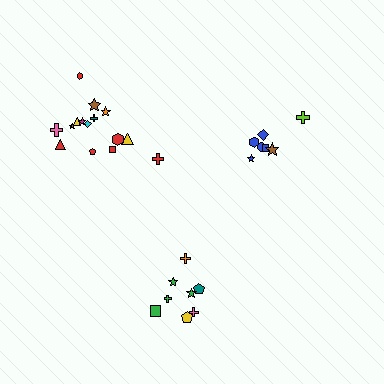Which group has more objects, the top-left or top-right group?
The top-left group.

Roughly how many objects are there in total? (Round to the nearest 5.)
Roughly 30 objects in total.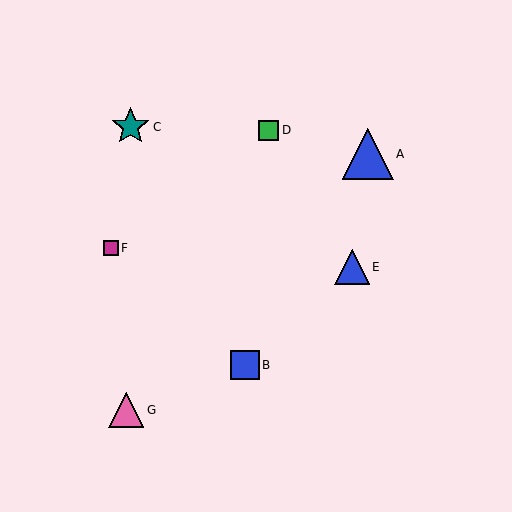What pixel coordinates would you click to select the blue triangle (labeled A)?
Click at (368, 154) to select the blue triangle A.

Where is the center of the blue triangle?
The center of the blue triangle is at (352, 267).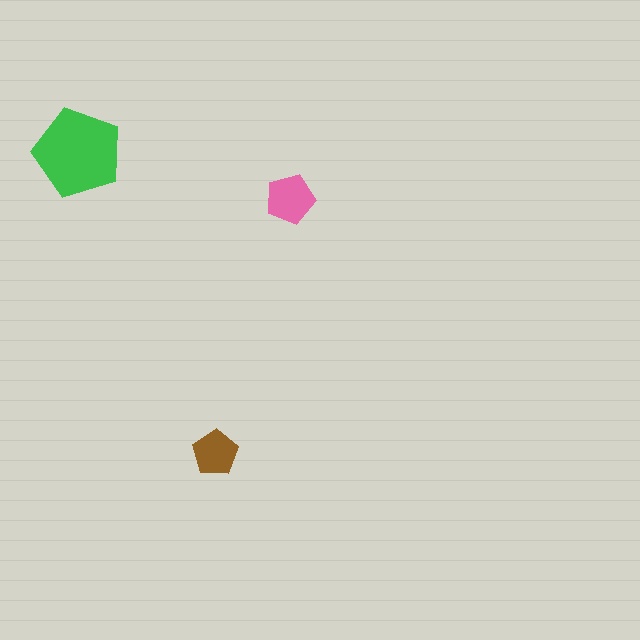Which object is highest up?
The green pentagon is topmost.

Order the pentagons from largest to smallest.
the green one, the pink one, the brown one.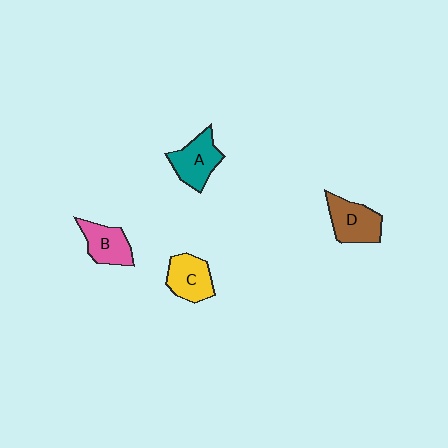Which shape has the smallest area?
Shape B (pink).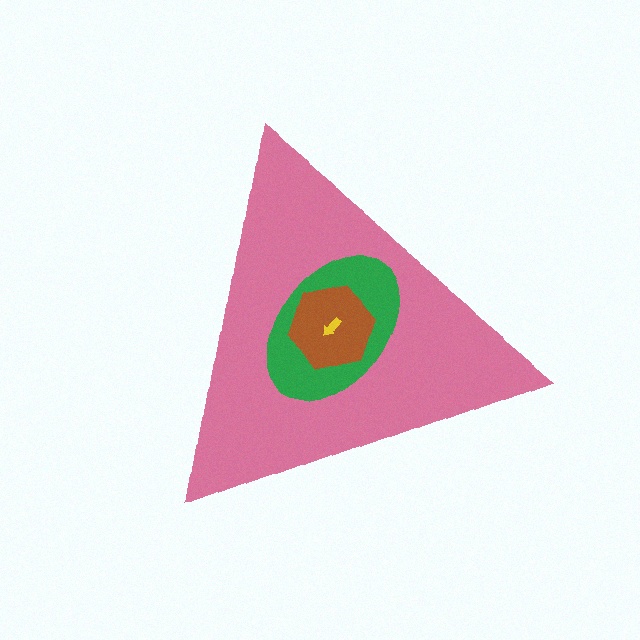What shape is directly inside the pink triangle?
The green ellipse.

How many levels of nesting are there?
4.